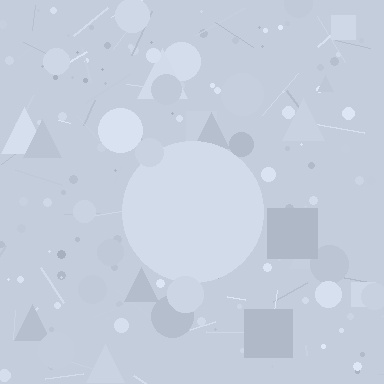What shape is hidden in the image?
A circle is hidden in the image.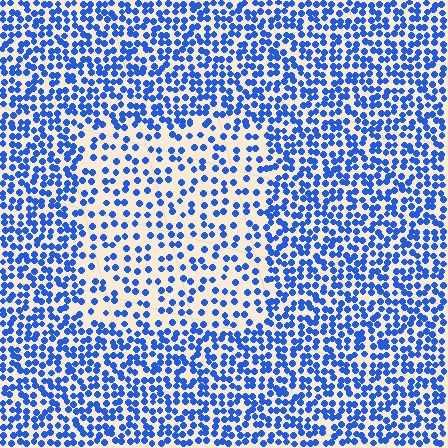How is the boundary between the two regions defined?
The boundary is defined by a change in element density (approximately 2.0x ratio). All elements are the same color, size, and shape.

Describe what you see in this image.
The image contains small blue elements arranged at two different densities. A rectangle-shaped region is visible where the elements are less densely packed than the surrounding area.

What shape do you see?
I see a rectangle.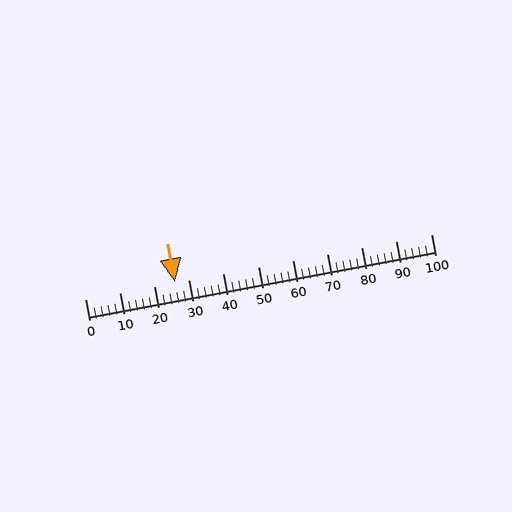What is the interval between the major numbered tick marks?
The major tick marks are spaced 10 units apart.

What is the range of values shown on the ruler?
The ruler shows values from 0 to 100.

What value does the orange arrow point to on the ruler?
The orange arrow points to approximately 26.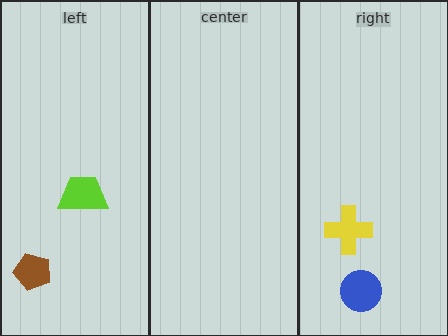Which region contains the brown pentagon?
The left region.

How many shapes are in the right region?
2.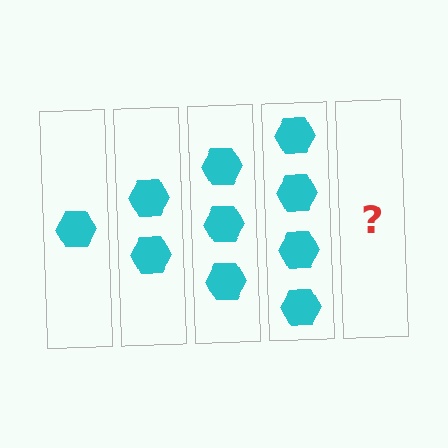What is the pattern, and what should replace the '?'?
The pattern is that each step adds one more hexagon. The '?' should be 5 hexagons.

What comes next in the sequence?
The next element should be 5 hexagons.